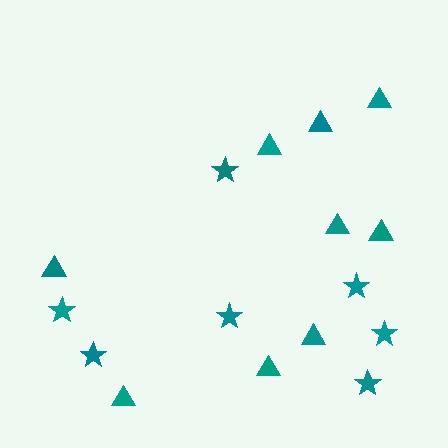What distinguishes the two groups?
There are 2 groups: one group of stars (7) and one group of triangles (9).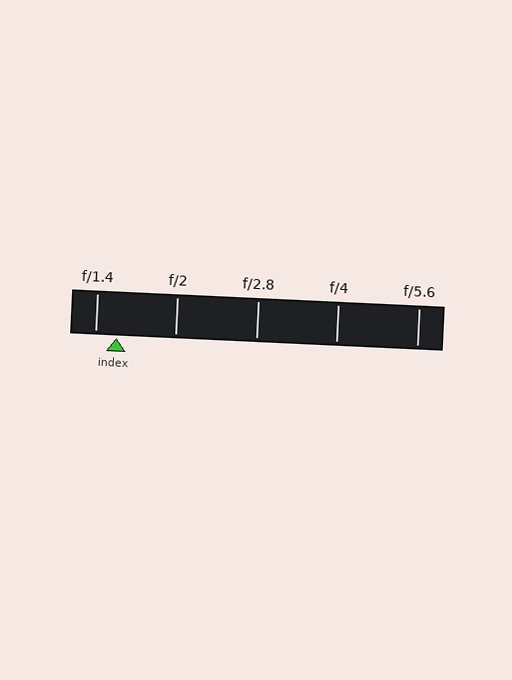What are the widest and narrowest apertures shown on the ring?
The widest aperture shown is f/1.4 and the narrowest is f/5.6.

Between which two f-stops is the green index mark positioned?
The index mark is between f/1.4 and f/2.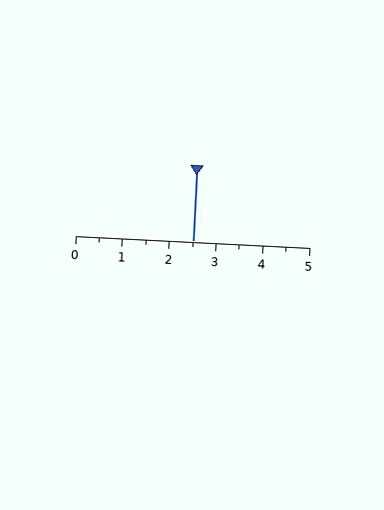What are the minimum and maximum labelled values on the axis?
The axis runs from 0 to 5.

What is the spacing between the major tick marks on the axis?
The major ticks are spaced 1 apart.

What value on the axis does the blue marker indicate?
The marker indicates approximately 2.5.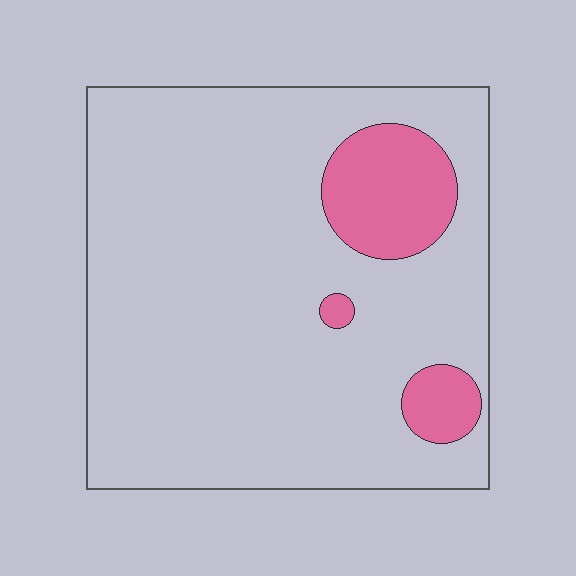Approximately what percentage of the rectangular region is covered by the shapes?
Approximately 15%.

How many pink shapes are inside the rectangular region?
3.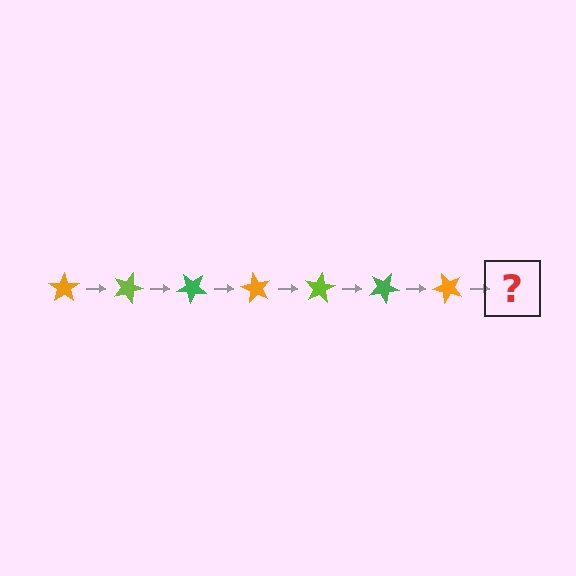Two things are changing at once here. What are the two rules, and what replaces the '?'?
The two rules are that it rotates 20 degrees each step and the color cycles through orange, lime, and green. The '?' should be a lime star, rotated 140 degrees from the start.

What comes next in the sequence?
The next element should be a lime star, rotated 140 degrees from the start.